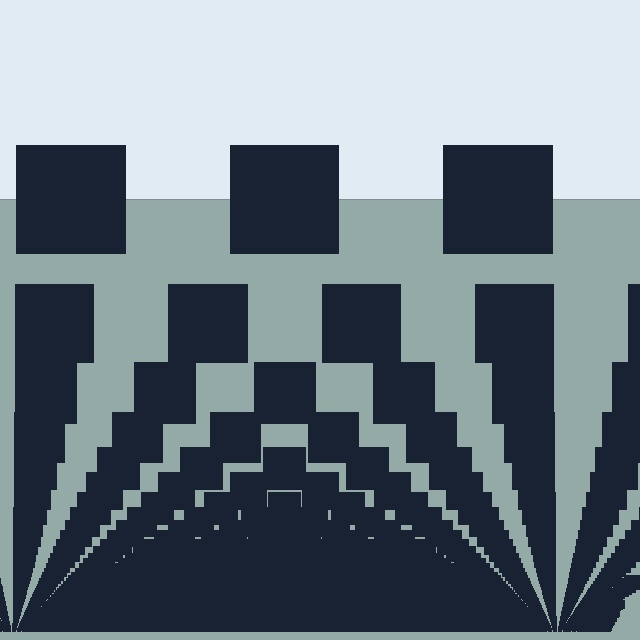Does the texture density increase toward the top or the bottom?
Density increases toward the bottom.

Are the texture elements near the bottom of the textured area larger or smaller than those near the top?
Smaller. The gradient is inverted — elements near the bottom are smaller and denser.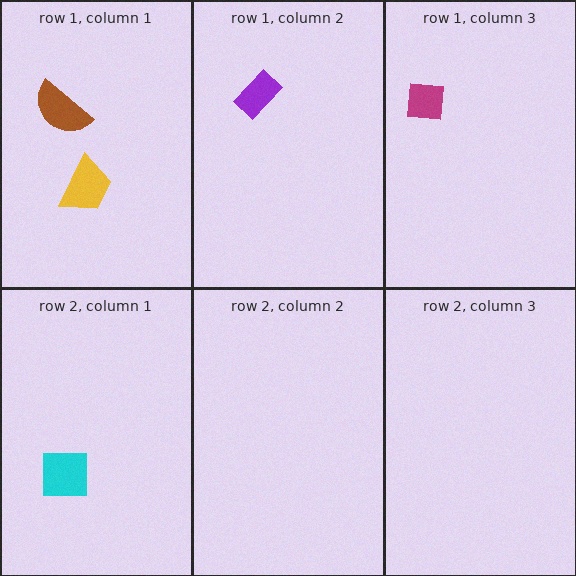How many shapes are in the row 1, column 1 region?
2.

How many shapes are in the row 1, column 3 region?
1.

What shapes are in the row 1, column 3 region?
The magenta square.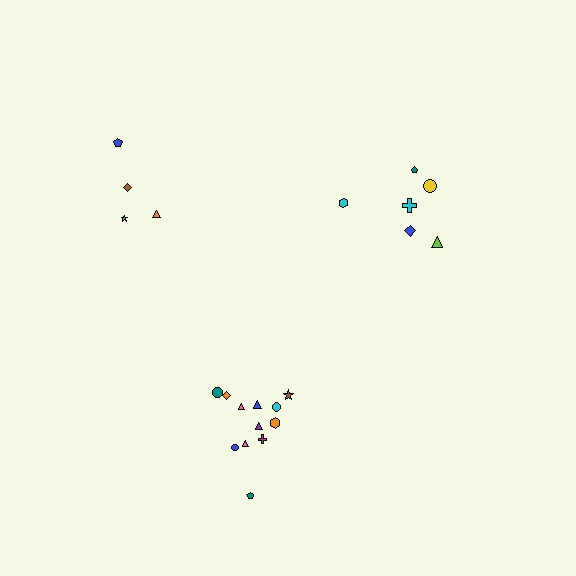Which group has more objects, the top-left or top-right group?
The top-right group.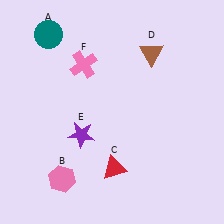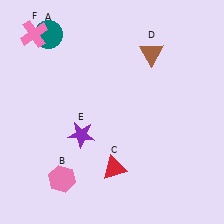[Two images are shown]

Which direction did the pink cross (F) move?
The pink cross (F) moved left.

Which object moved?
The pink cross (F) moved left.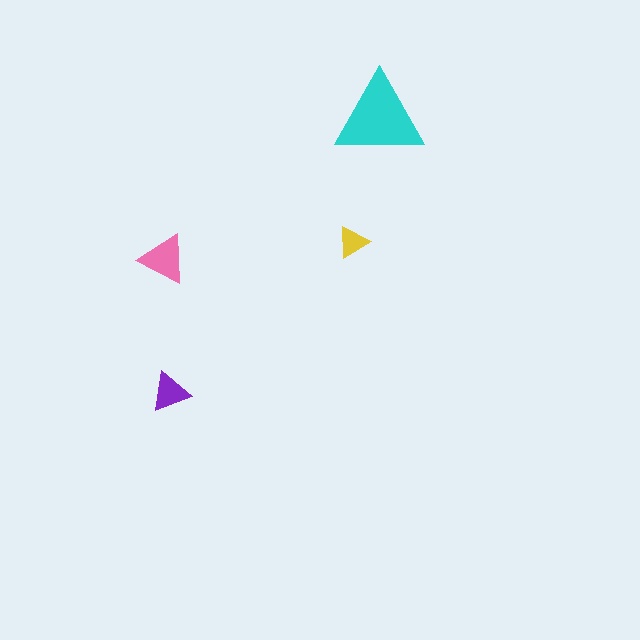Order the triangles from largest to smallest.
the cyan one, the pink one, the purple one, the yellow one.